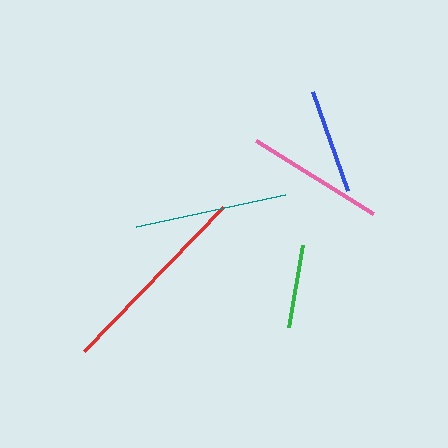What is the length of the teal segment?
The teal segment is approximately 153 pixels long.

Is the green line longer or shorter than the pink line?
The pink line is longer than the green line.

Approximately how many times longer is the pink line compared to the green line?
The pink line is approximately 1.7 times the length of the green line.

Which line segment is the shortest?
The green line is the shortest at approximately 83 pixels.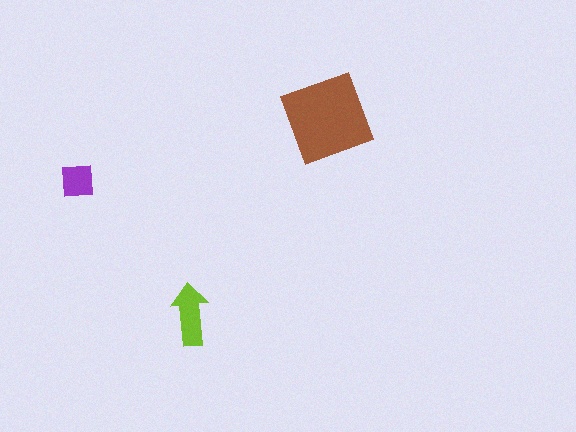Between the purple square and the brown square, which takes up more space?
The brown square.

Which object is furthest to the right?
The brown square is rightmost.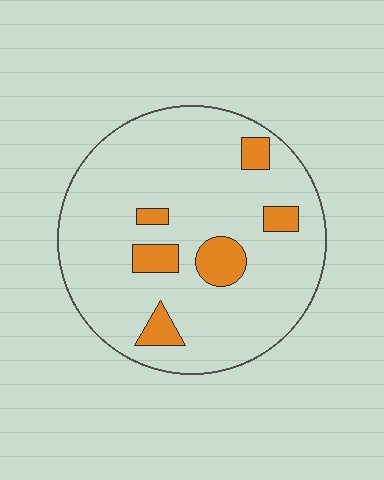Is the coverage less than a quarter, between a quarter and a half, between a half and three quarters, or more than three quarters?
Less than a quarter.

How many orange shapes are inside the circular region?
6.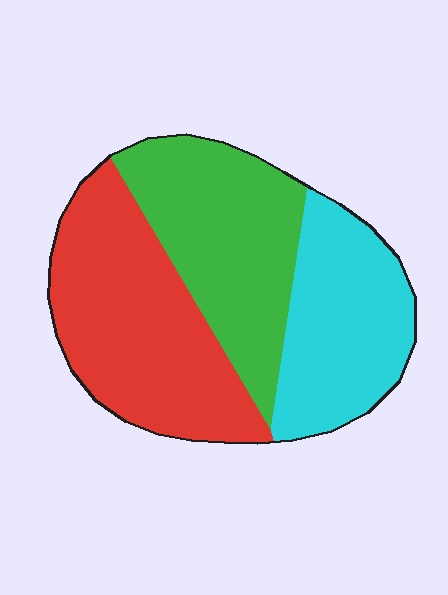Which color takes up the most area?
Red, at roughly 40%.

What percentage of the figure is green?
Green covers around 35% of the figure.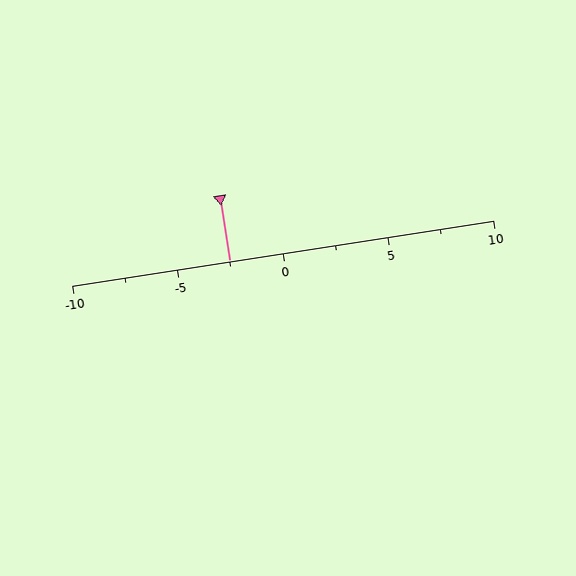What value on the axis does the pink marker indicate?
The marker indicates approximately -2.5.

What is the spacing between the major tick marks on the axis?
The major ticks are spaced 5 apart.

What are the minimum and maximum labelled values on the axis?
The axis runs from -10 to 10.